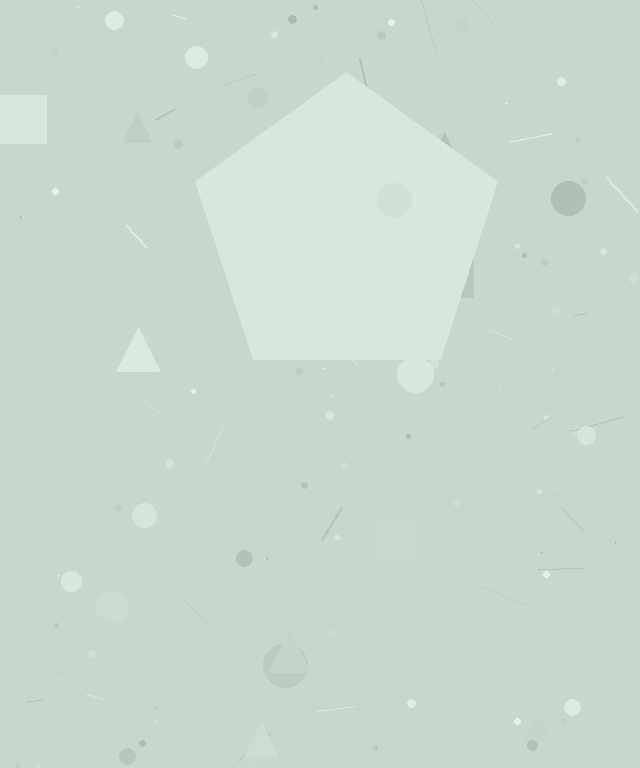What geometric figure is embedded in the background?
A pentagon is embedded in the background.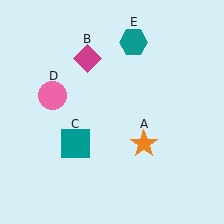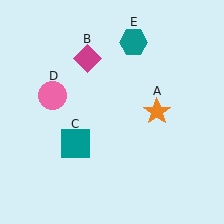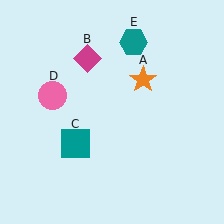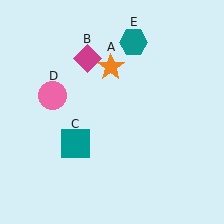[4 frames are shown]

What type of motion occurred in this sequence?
The orange star (object A) rotated counterclockwise around the center of the scene.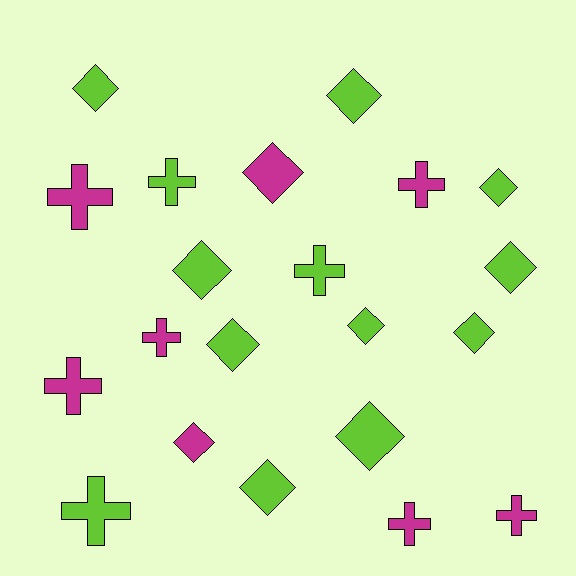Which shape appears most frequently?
Diamond, with 12 objects.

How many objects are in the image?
There are 21 objects.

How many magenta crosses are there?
There are 6 magenta crosses.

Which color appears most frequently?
Lime, with 13 objects.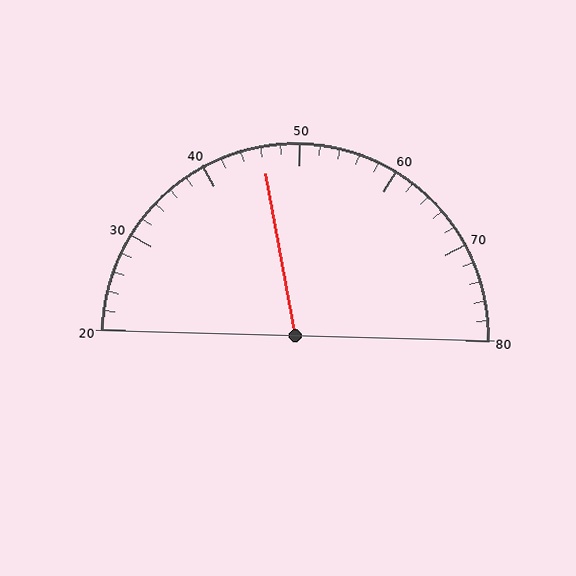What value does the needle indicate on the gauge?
The needle indicates approximately 46.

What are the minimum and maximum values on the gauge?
The gauge ranges from 20 to 80.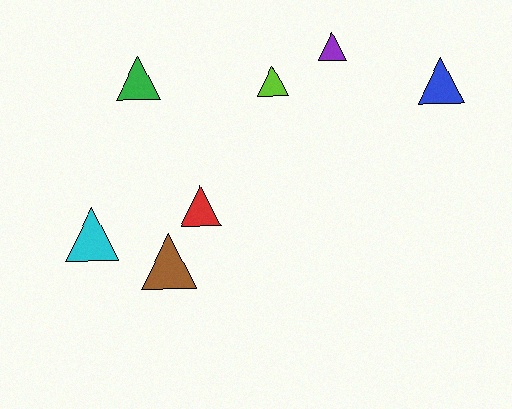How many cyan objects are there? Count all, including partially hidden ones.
There is 1 cyan object.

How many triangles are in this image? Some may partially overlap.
There are 7 triangles.